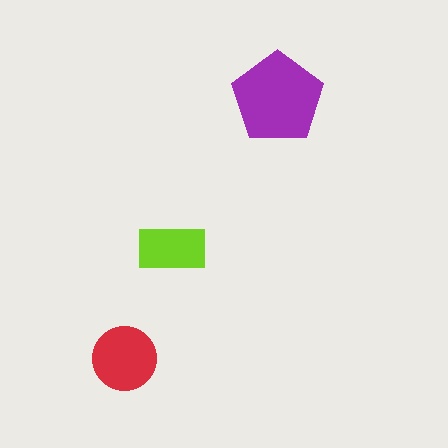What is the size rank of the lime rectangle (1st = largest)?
3rd.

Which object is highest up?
The purple pentagon is topmost.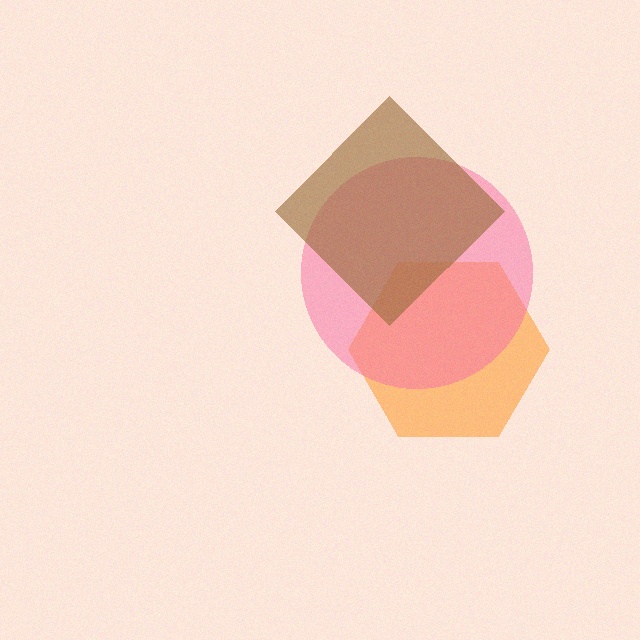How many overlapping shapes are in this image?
There are 3 overlapping shapes in the image.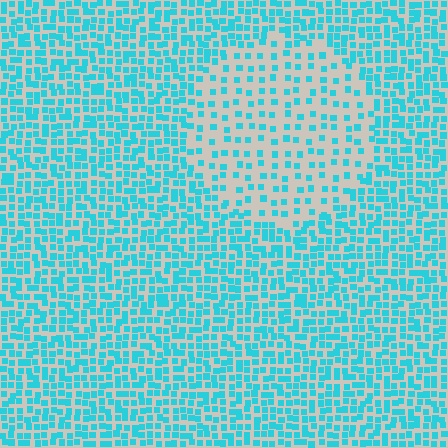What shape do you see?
I see a circle.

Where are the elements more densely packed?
The elements are more densely packed outside the circle boundary.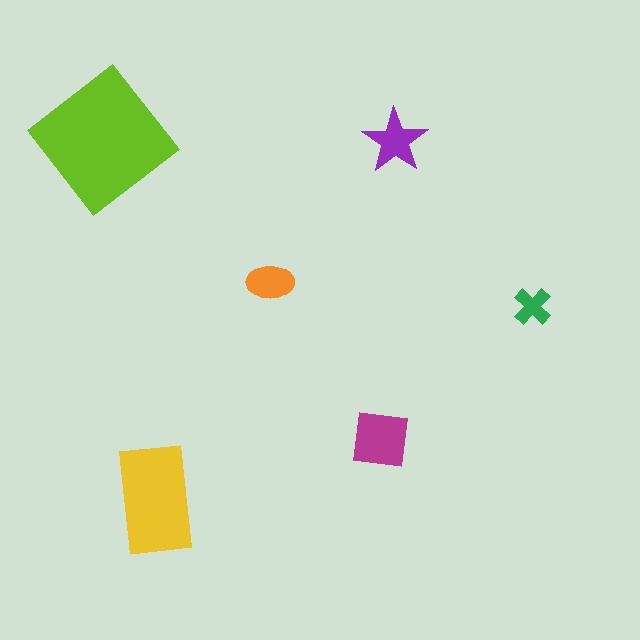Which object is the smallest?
The green cross.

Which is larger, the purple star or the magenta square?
The magenta square.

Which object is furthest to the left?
The lime diamond is leftmost.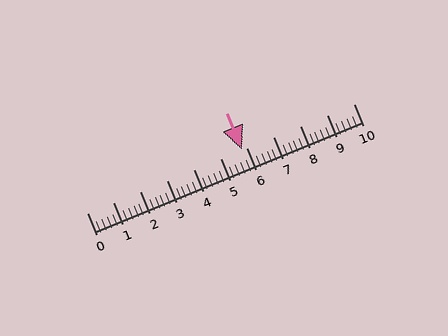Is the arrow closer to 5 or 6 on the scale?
The arrow is closer to 6.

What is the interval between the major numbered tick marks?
The major tick marks are spaced 1 units apart.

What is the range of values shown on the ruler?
The ruler shows values from 0 to 10.